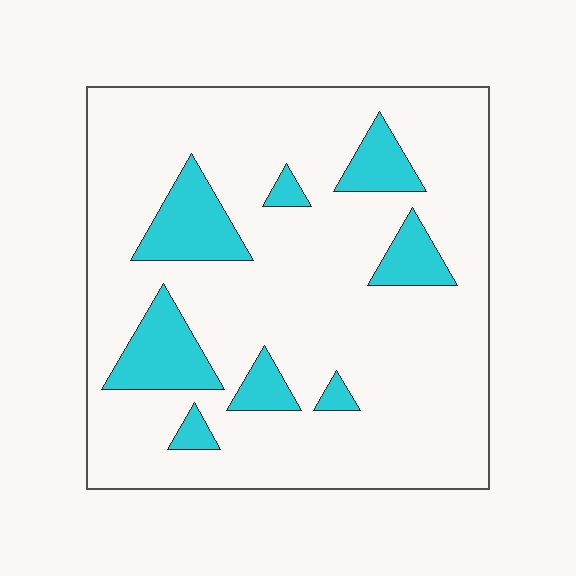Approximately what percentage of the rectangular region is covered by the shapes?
Approximately 15%.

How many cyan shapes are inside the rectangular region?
8.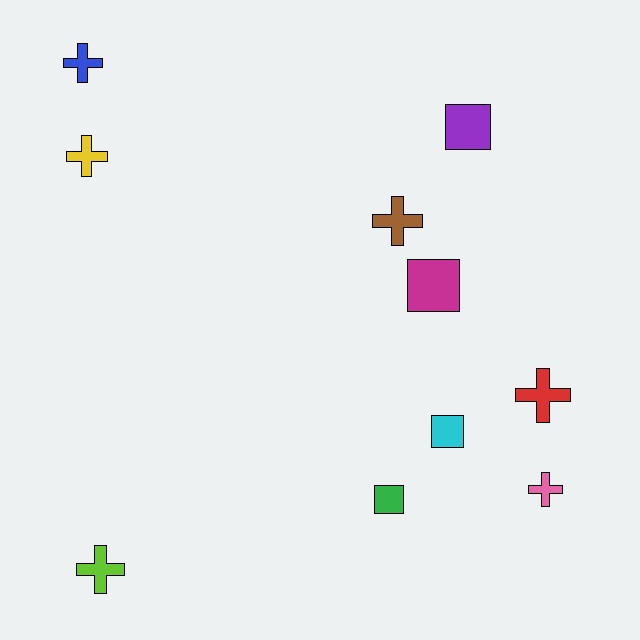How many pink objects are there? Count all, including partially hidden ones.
There is 1 pink object.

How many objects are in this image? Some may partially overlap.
There are 10 objects.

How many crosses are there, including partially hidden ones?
There are 6 crosses.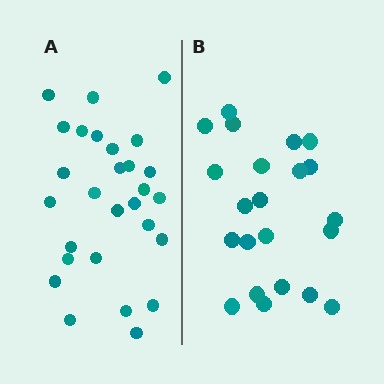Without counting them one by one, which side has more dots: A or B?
Region A (the left region) has more dots.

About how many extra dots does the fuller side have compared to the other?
Region A has about 6 more dots than region B.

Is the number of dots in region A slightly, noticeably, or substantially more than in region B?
Region A has noticeably more, but not dramatically so. The ratio is roughly 1.3 to 1.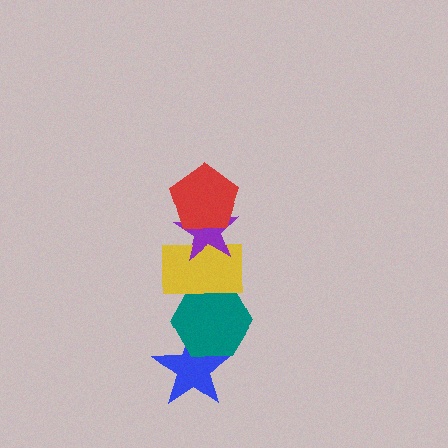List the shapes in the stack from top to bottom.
From top to bottom: the red pentagon, the purple star, the yellow rectangle, the teal hexagon, the blue star.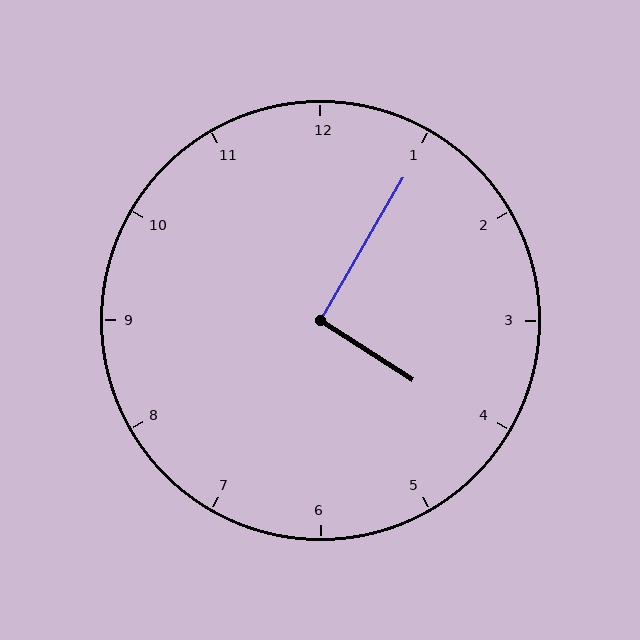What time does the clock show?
4:05.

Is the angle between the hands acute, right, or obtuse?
It is right.